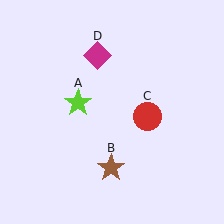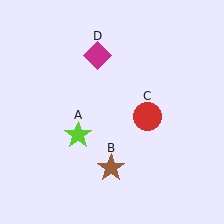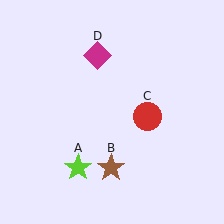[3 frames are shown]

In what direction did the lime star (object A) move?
The lime star (object A) moved down.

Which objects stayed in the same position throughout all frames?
Brown star (object B) and red circle (object C) and magenta diamond (object D) remained stationary.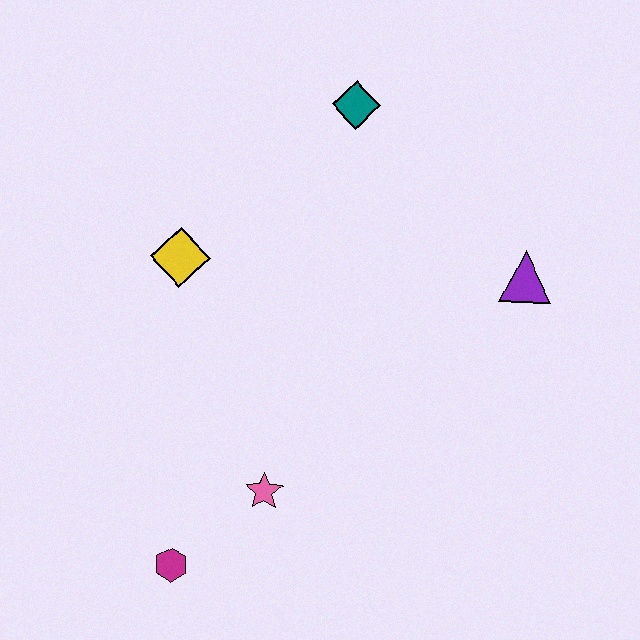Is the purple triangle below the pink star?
No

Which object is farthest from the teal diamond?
The magenta hexagon is farthest from the teal diamond.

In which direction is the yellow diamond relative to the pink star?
The yellow diamond is above the pink star.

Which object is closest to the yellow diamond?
The teal diamond is closest to the yellow diamond.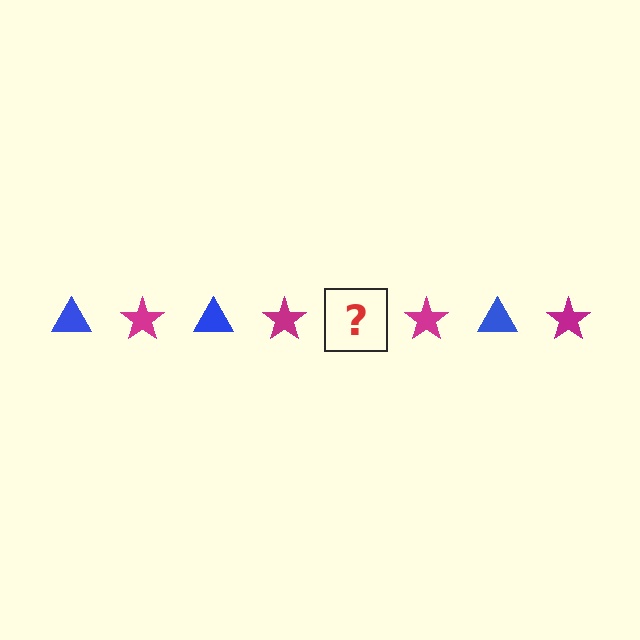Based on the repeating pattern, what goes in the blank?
The blank should be a blue triangle.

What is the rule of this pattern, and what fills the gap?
The rule is that the pattern alternates between blue triangle and magenta star. The gap should be filled with a blue triangle.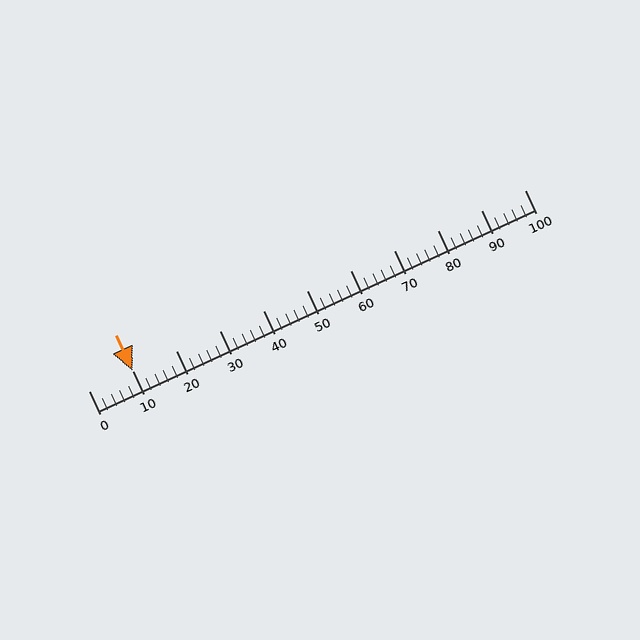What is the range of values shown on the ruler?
The ruler shows values from 0 to 100.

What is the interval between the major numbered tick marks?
The major tick marks are spaced 10 units apart.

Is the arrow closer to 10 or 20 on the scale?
The arrow is closer to 10.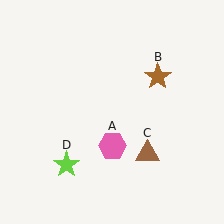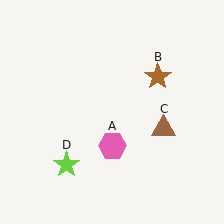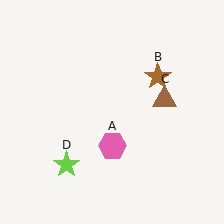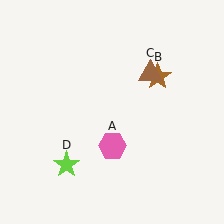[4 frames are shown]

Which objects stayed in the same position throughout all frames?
Pink hexagon (object A) and brown star (object B) and lime star (object D) remained stationary.